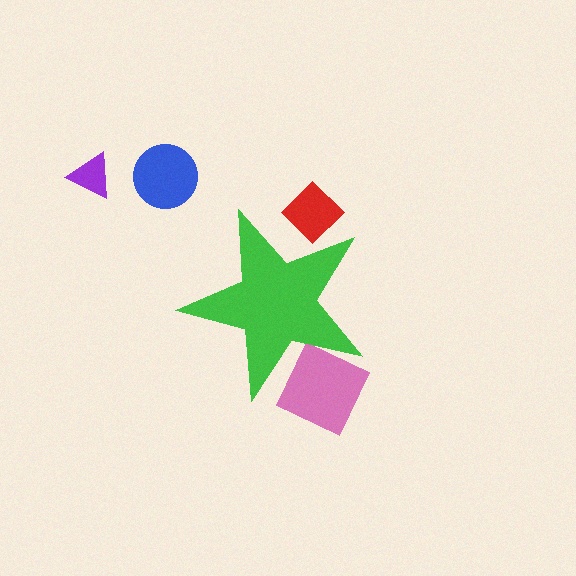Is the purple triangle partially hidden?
No, the purple triangle is fully visible.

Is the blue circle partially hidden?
No, the blue circle is fully visible.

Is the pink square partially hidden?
Yes, the pink square is partially hidden behind the green star.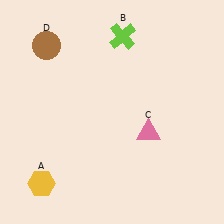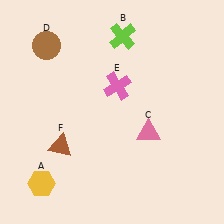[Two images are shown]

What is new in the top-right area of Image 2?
A pink cross (E) was added in the top-right area of Image 2.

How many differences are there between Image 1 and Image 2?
There are 2 differences between the two images.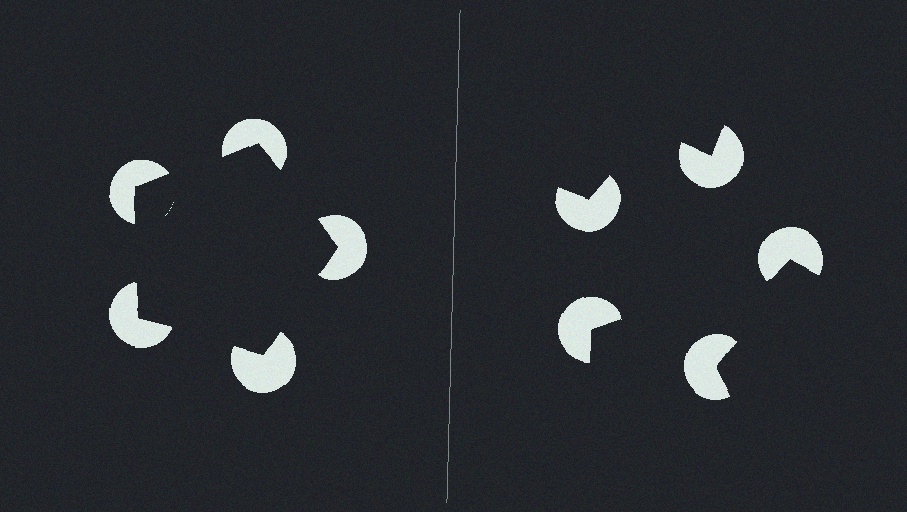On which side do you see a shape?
An illusory pentagon appears on the left side. On the right side the wedge cuts are rotated, so no coherent shape forms.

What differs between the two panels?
The pac-man discs are positioned identically on both sides; only the wedge orientations differ. On the left they align to a pentagon; on the right they are misaligned.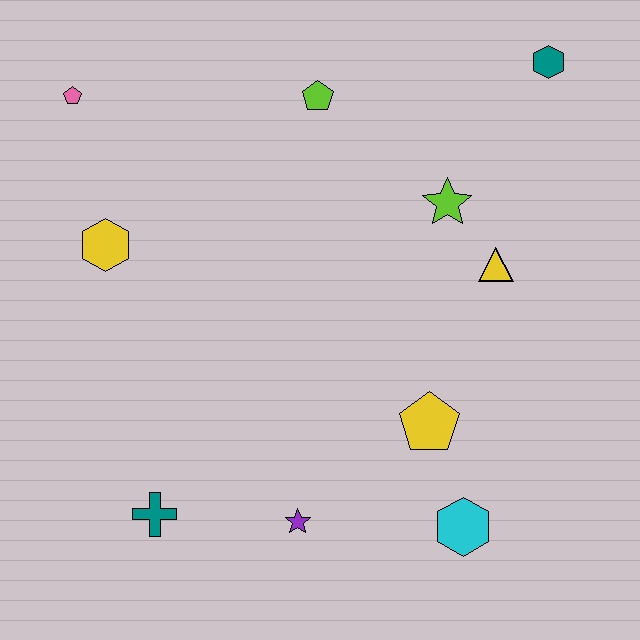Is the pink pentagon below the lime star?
No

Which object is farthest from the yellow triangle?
The pink pentagon is farthest from the yellow triangle.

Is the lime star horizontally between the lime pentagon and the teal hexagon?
Yes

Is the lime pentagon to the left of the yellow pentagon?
Yes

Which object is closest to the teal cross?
The purple star is closest to the teal cross.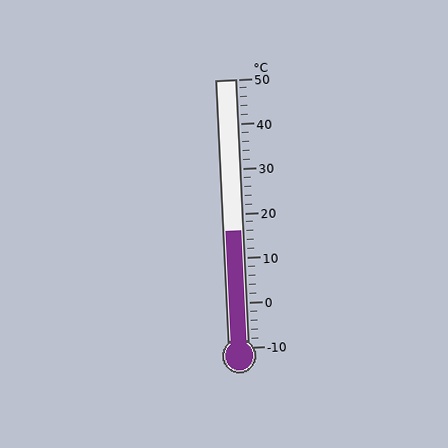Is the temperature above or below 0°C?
The temperature is above 0°C.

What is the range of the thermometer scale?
The thermometer scale ranges from -10°C to 50°C.